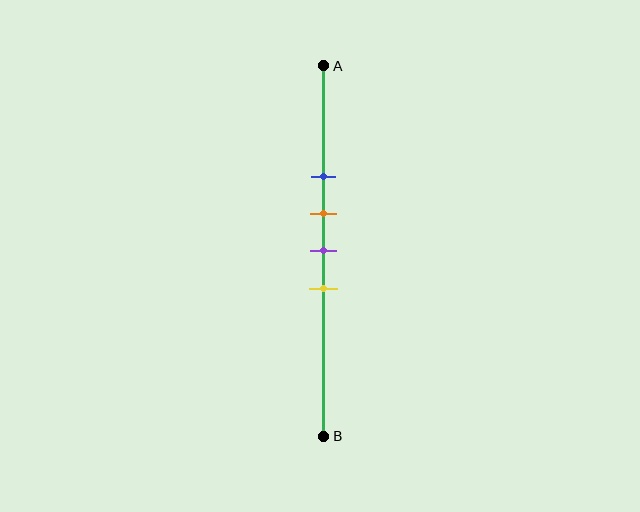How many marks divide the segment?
There are 4 marks dividing the segment.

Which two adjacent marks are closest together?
The orange and purple marks are the closest adjacent pair.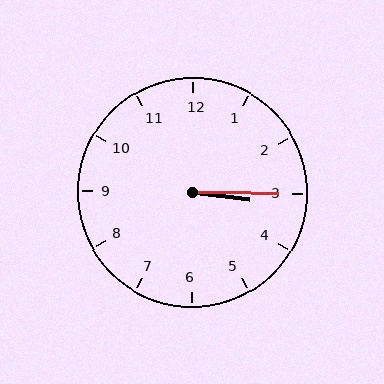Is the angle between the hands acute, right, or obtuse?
It is acute.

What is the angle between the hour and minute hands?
Approximately 8 degrees.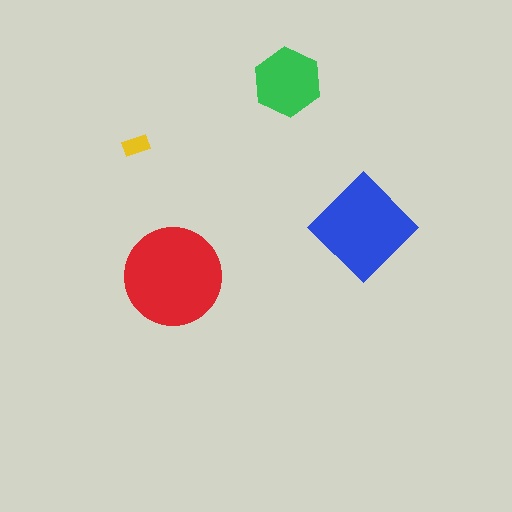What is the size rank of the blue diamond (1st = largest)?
2nd.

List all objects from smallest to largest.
The yellow rectangle, the green hexagon, the blue diamond, the red circle.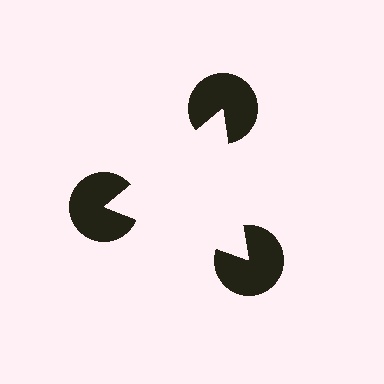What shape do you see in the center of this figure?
An illusory triangle — its edges are inferred from the aligned wedge cuts in the pac-man discs, not physically drawn.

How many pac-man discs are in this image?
There are 3 — one at each vertex of the illusory triangle.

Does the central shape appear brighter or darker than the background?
It typically appears slightly brighter than the background, even though no actual brightness change is drawn.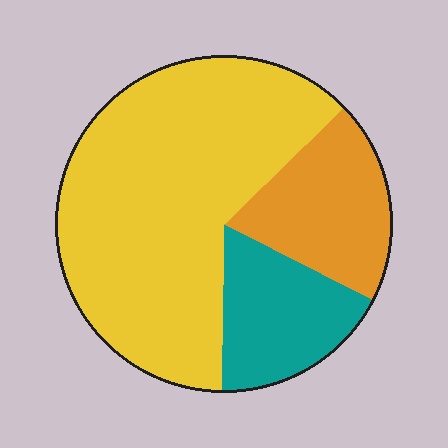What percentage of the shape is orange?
Orange covers about 20% of the shape.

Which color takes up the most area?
Yellow, at roughly 65%.